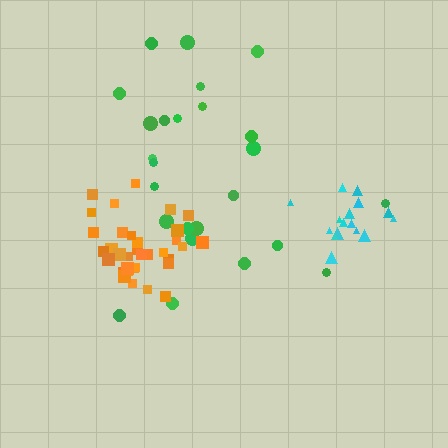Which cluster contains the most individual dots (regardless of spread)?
Orange (34).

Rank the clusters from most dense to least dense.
orange, cyan, green.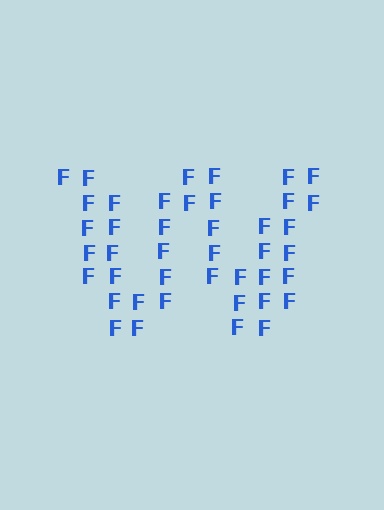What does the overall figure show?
The overall figure shows the letter W.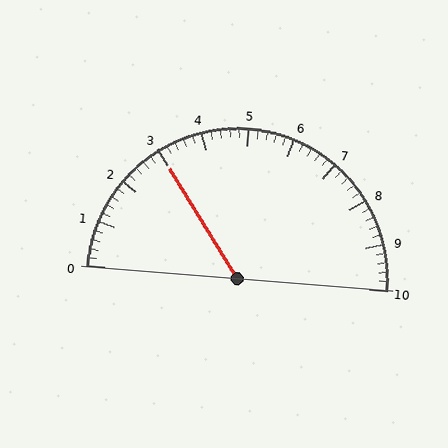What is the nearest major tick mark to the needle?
The nearest major tick mark is 3.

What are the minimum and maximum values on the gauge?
The gauge ranges from 0 to 10.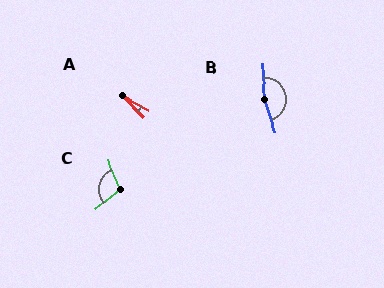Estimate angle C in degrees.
Approximately 106 degrees.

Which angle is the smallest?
A, at approximately 17 degrees.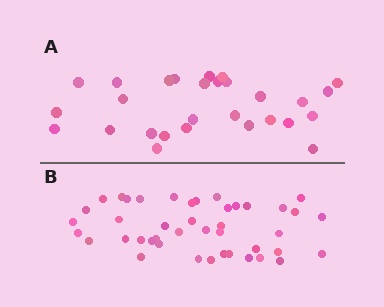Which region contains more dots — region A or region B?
Region B (the bottom region) has more dots.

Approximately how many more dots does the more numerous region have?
Region B has approximately 15 more dots than region A.